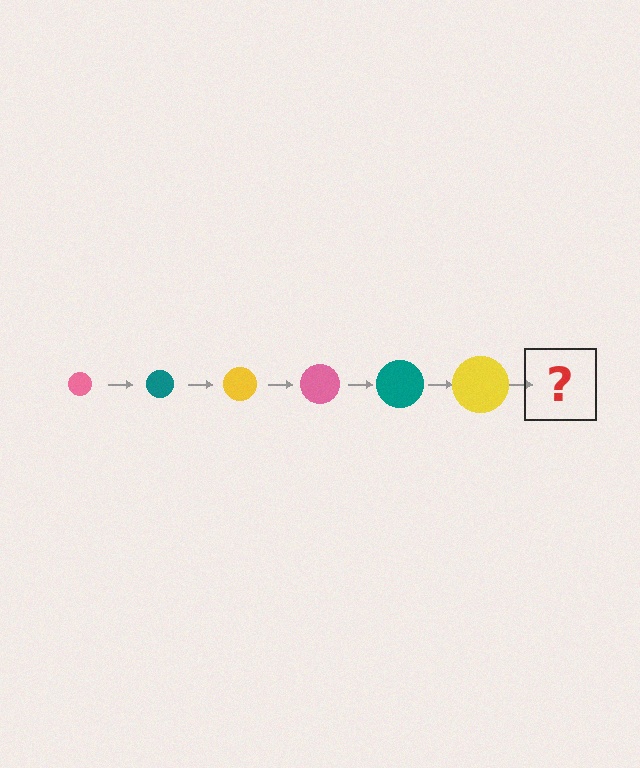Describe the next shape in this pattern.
It should be a pink circle, larger than the previous one.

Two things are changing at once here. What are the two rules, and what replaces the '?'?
The two rules are that the circle grows larger each step and the color cycles through pink, teal, and yellow. The '?' should be a pink circle, larger than the previous one.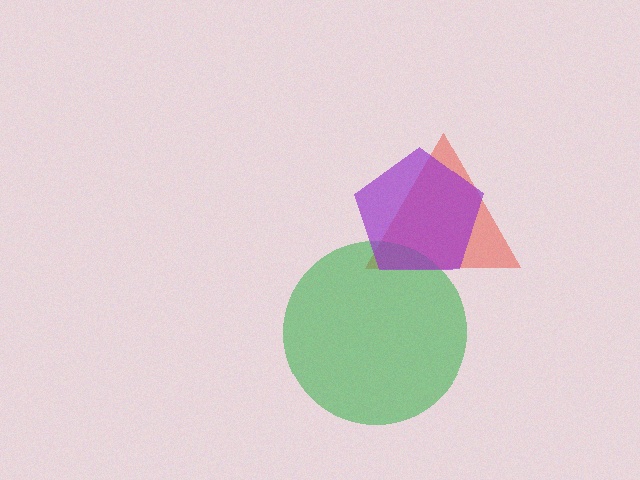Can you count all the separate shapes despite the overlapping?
Yes, there are 3 separate shapes.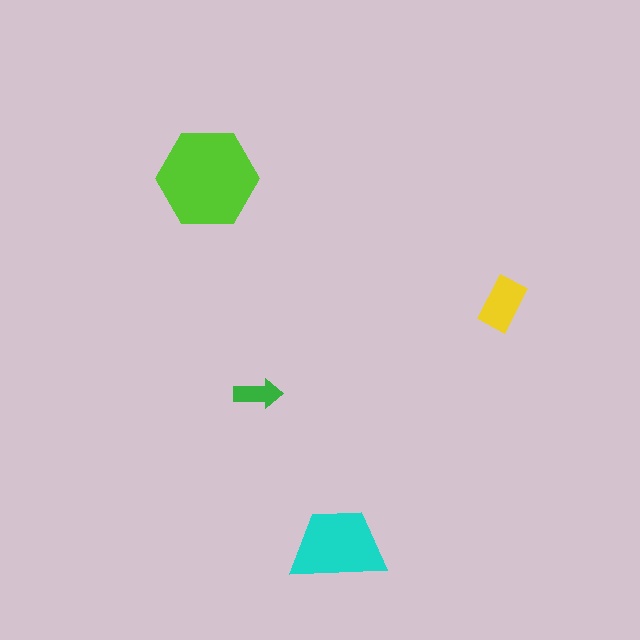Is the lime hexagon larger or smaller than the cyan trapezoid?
Larger.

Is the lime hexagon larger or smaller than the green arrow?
Larger.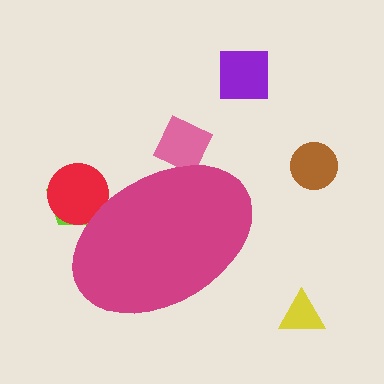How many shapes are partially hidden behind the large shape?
3 shapes are partially hidden.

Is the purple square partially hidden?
No, the purple square is fully visible.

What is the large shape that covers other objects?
A magenta ellipse.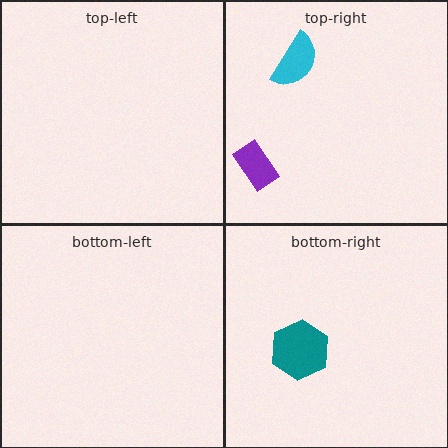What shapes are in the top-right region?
The purple rectangle, the cyan semicircle.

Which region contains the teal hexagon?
The bottom-right region.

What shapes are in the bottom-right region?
The teal hexagon.